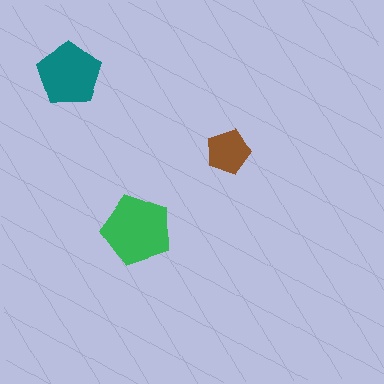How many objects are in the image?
There are 3 objects in the image.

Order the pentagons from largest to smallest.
the green one, the teal one, the brown one.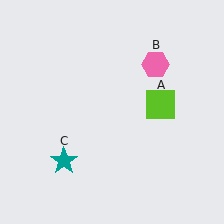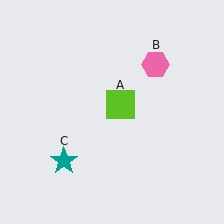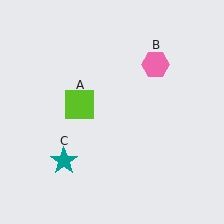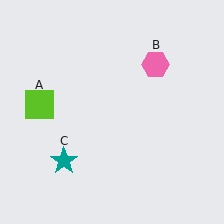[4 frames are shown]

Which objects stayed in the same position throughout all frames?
Pink hexagon (object B) and teal star (object C) remained stationary.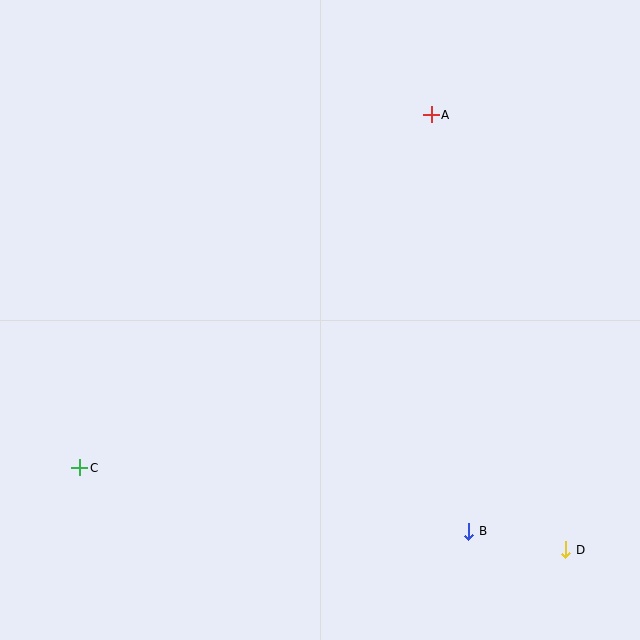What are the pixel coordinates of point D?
Point D is at (566, 550).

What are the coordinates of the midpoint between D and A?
The midpoint between D and A is at (499, 332).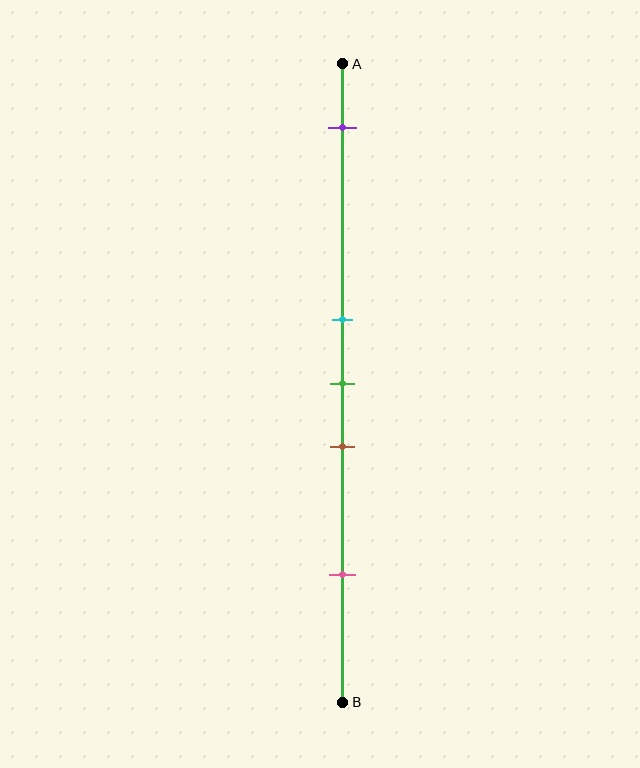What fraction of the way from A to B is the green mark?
The green mark is approximately 50% (0.5) of the way from A to B.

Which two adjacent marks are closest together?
The cyan and green marks are the closest adjacent pair.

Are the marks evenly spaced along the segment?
No, the marks are not evenly spaced.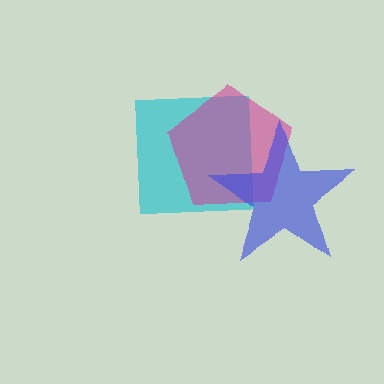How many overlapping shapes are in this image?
There are 3 overlapping shapes in the image.